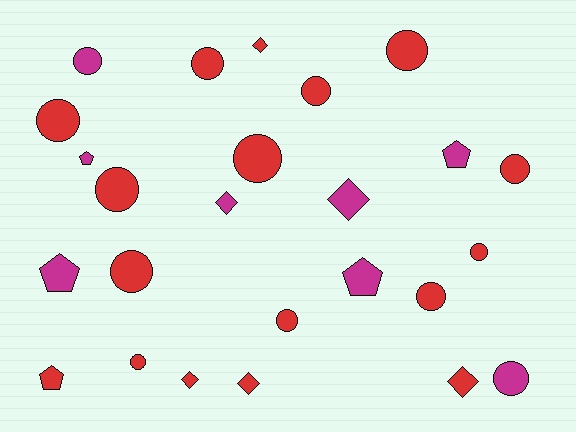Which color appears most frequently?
Red, with 17 objects.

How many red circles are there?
There are 12 red circles.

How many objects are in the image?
There are 25 objects.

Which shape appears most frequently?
Circle, with 14 objects.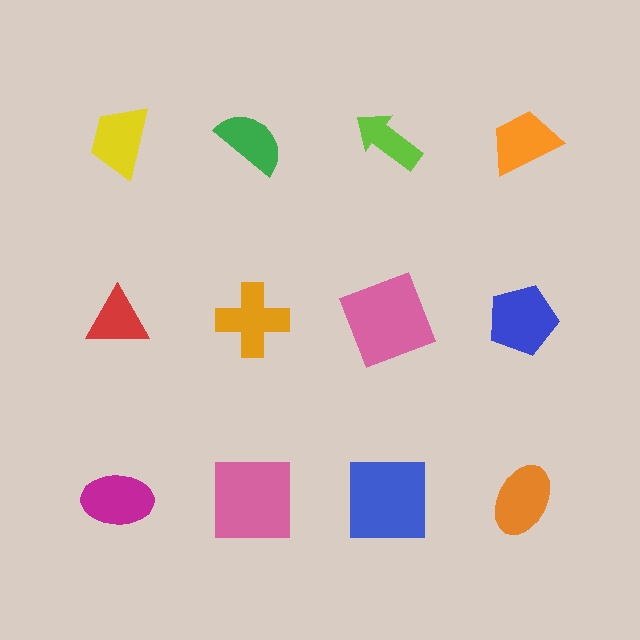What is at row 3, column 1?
A magenta ellipse.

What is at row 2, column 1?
A red triangle.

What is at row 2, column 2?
An orange cross.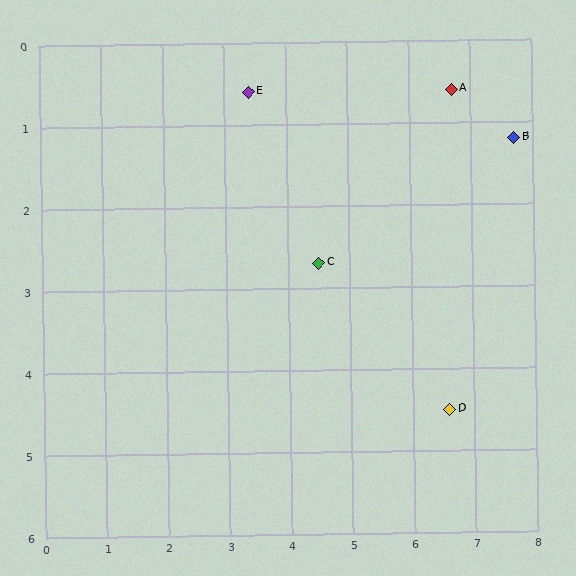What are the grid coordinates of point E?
Point E is at approximately (3.4, 0.6).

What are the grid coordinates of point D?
Point D is at approximately (6.6, 4.5).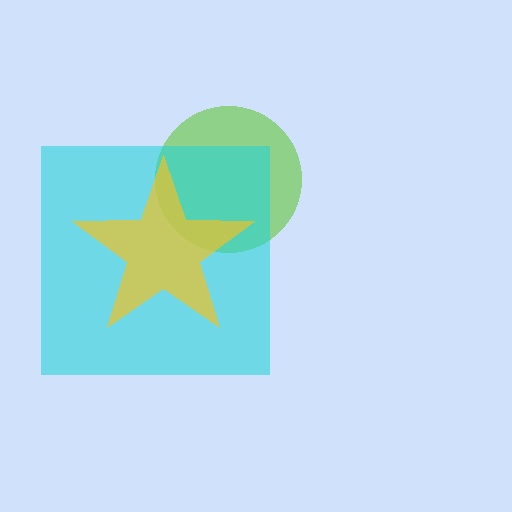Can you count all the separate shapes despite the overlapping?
Yes, there are 3 separate shapes.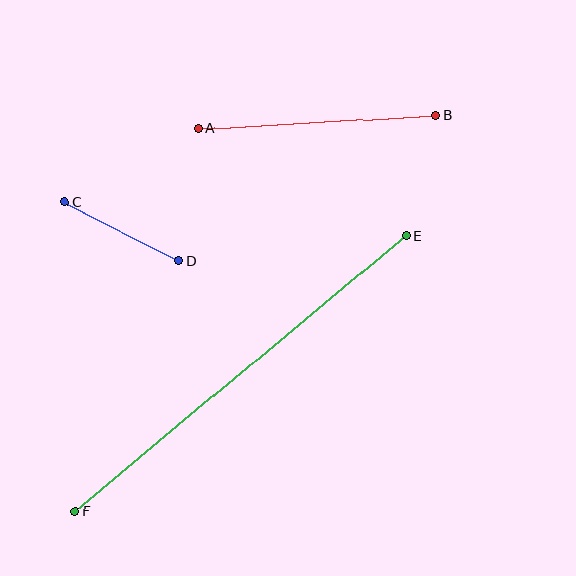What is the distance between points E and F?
The distance is approximately 431 pixels.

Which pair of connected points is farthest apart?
Points E and F are farthest apart.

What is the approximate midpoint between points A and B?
The midpoint is at approximately (317, 122) pixels.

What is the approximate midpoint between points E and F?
The midpoint is at approximately (241, 373) pixels.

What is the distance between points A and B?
The distance is approximately 238 pixels.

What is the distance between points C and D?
The distance is approximately 129 pixels.